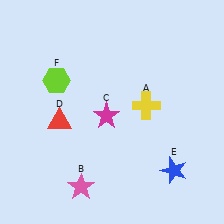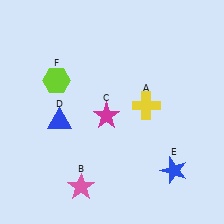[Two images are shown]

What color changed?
The triangle (D) changed from red in Image 1 to blue in Image 2.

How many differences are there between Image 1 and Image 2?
There is 1 difference between the two images.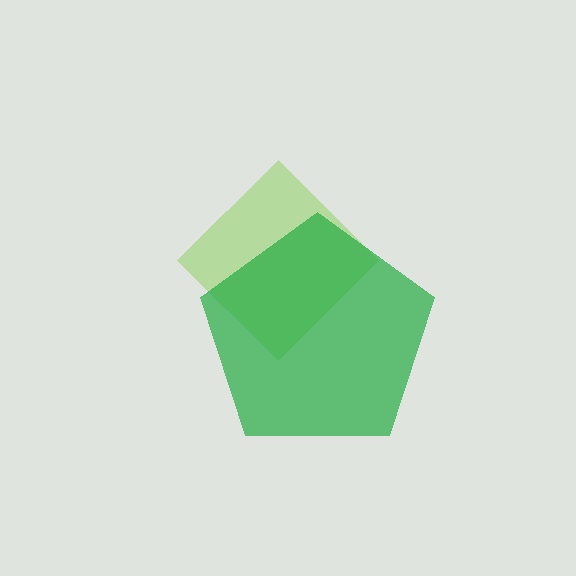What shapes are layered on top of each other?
The layered shapes are: a lime diamond, a green pentagon.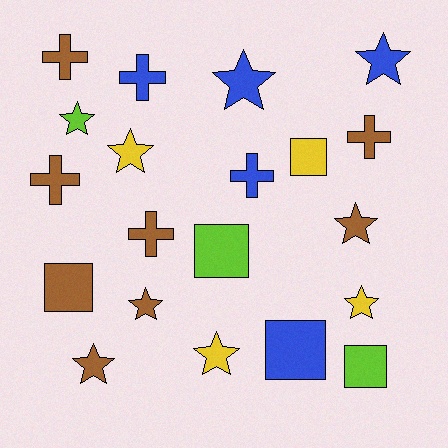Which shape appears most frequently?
Star, with 9 objects.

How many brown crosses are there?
There are 4 brown crosses.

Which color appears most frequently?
Brown, with 8 objects.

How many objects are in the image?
There are 20 objects.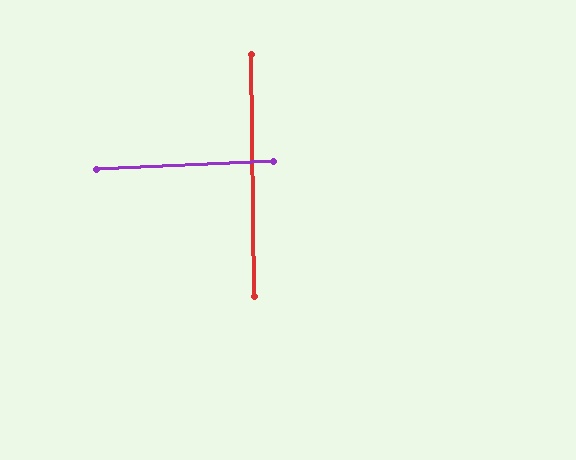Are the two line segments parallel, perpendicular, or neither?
Perpendicular — they meet at approximately 88°.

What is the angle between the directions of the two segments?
Approximately 88 degrees.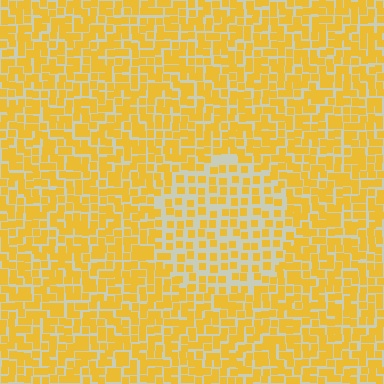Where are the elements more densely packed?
The elements are more densely packed outside the circle boundary.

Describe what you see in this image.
The image contains small yellow elements arranged at two different densities. A circle-shaped region is visible where the elements are less densely packed than the surrounding area.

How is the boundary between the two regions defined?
The boundary is defined by a change in element density (approximately 1.8x ratio). All elements are the same color, size, and shape.